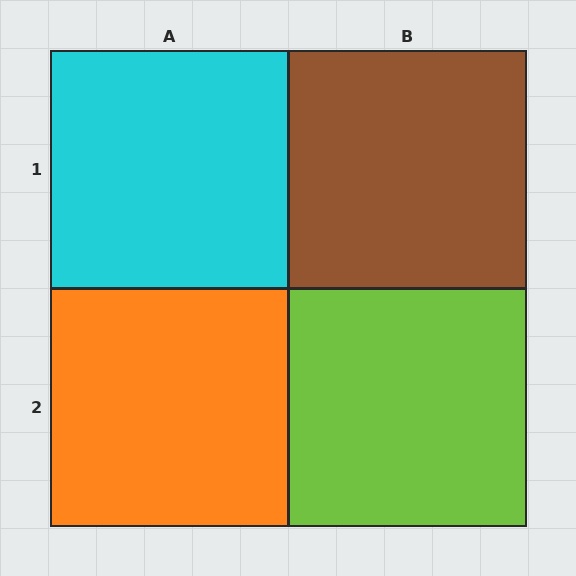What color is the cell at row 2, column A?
Orange.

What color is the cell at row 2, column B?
Lime.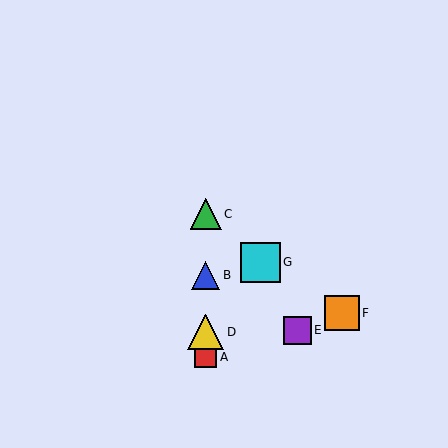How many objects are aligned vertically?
4 objects (A, B, C, D) are aligned vertically.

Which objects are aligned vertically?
Objects A, B, C, D are aligned vertically.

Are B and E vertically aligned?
No, B is at x≈206 and E is at x≈297.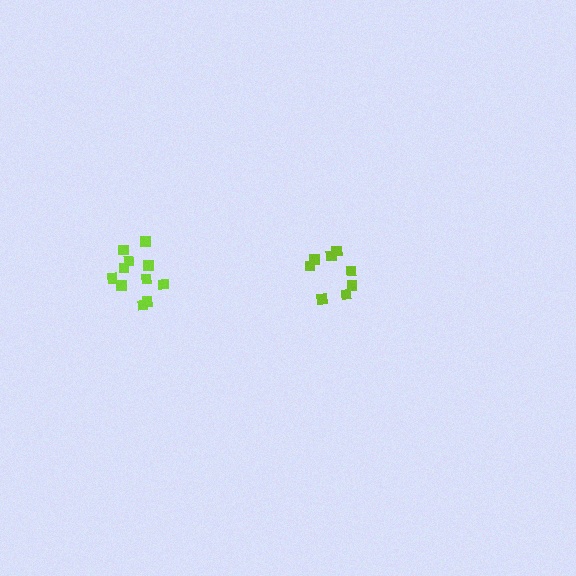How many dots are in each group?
Group 1: 8 dots, Group 2: 12 dots (20 total).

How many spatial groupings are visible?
There are 2 spatial groupings.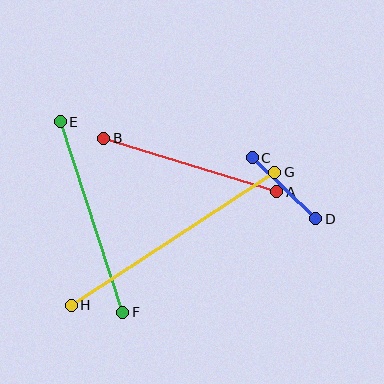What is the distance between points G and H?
The distance is approximately 243 pixels.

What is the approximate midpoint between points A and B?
The midpoint is at approximately (190, 165) pixels.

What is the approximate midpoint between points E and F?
The midpoint is at approximately (92, 217) pixels.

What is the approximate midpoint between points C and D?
The midpoint is at approximately (284, 188) pixels.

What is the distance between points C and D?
The distance is approximately 88 pixels.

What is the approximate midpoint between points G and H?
The midpoint is at approximately (173, 239) pixels.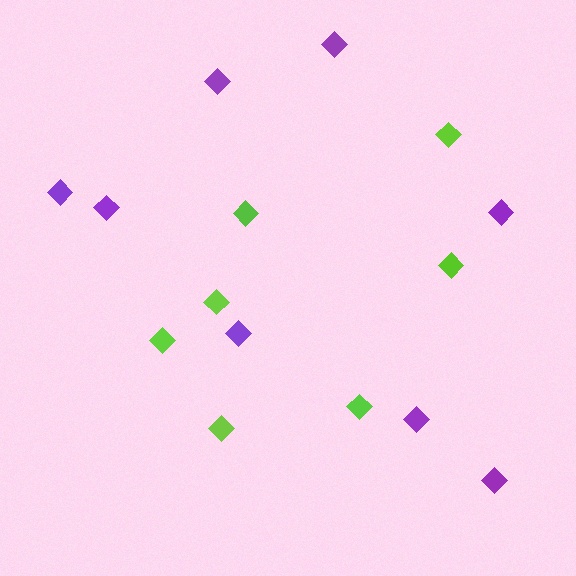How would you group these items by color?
There are 2 groups: one group of purple diamonds (8) and one group of lime diamonds (7).